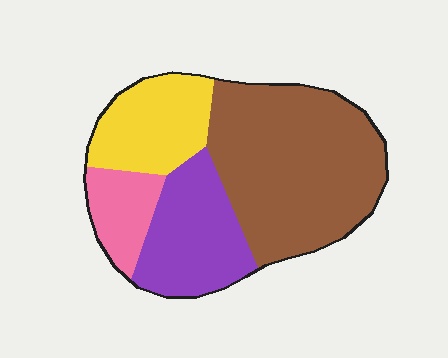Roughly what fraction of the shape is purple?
Purple takes up about one fifth (1/5) of the shape.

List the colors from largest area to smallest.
From largest to smallest: brown, purple, yellow, pink.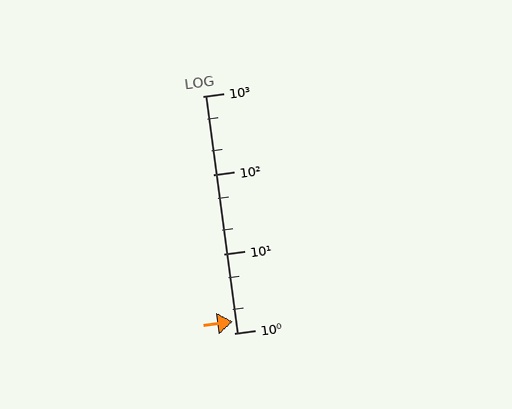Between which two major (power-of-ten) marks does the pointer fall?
The pointer is between 1 and 10.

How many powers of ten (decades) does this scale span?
The scale spans 3 decades, from 1 to 1000.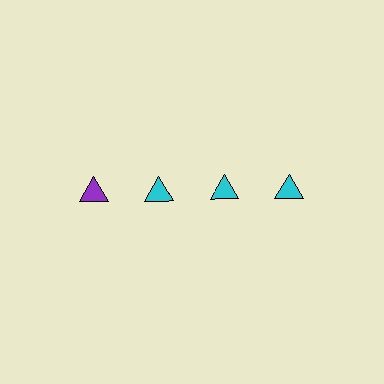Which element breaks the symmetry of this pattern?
The purple triangle in the top row, leftmost column breaks the symmetry. All other shapes are cyan triangles.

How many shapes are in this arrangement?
There are 4 shapes arranged in a grid pattern.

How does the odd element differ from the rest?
It has a different color: purple instead of cyan.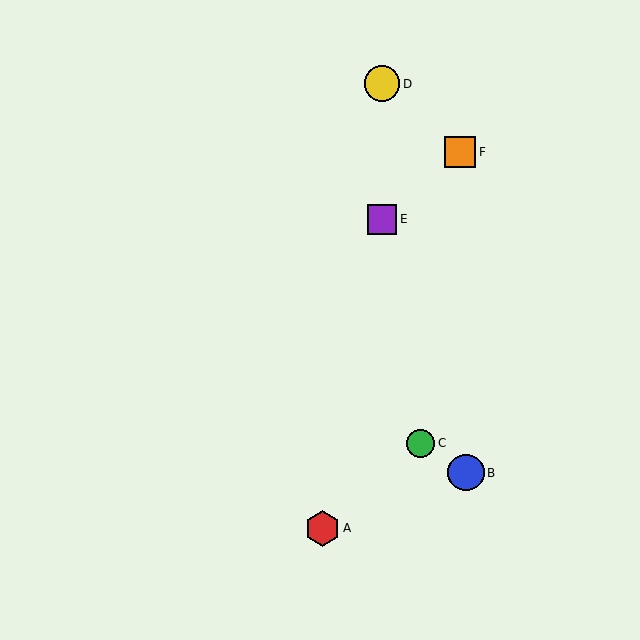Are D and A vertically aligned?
No, D is at x≈382 and A is at x≈322.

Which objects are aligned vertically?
Objects D, E are aligned vertically.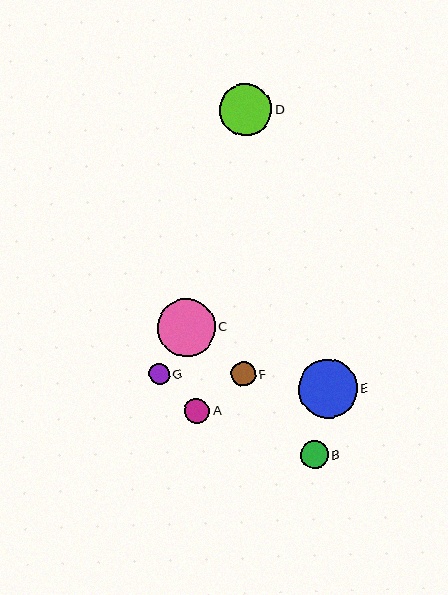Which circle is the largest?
Circle E is the largest with a size of approximately 58 pixels.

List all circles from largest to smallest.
From largest to smallest: E, C, D, B, A, F, G.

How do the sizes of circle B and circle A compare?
Circle B and circle A are approximately the same size.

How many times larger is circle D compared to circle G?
Circle D is approximately 2.5 times the size of circle G.